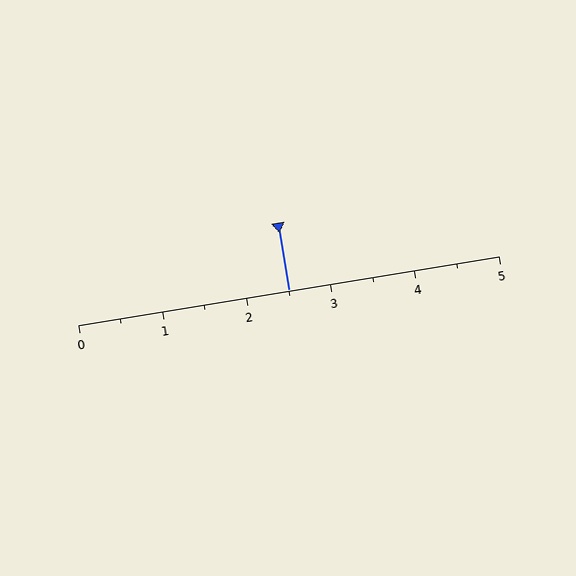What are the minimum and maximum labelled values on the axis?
The axis runs from 0 to 5.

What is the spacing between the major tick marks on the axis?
The major ticks are spaced 1 apart.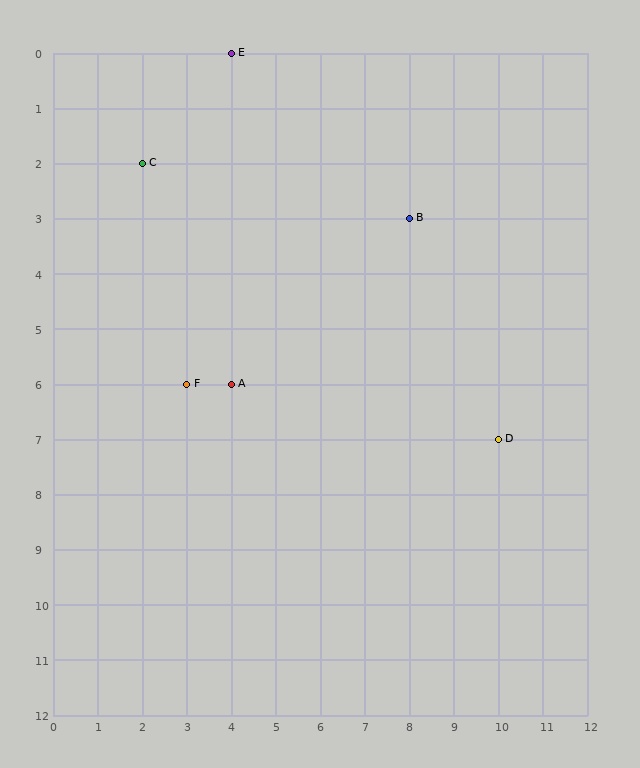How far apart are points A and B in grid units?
Points A and B are 4 columns and 3 rows apart (about 5.0 grid units diagonally).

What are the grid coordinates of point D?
Point D is at grid coordinates (10, 7).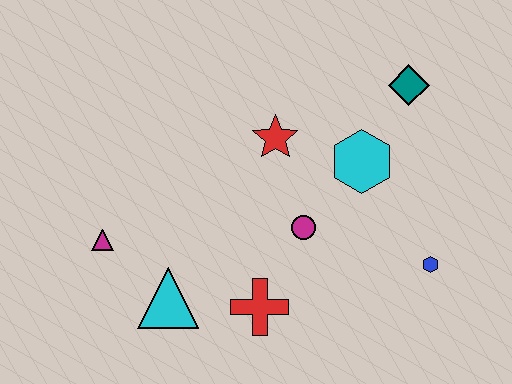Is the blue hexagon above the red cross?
Yes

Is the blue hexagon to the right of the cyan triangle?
Yes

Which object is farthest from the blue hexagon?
The magenta triangle is farthest from the blue hexagon.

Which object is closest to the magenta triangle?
The cyan triangle is closest to the magenta triangle.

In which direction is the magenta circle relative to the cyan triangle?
The magenta circle is to the right of the cyan triangle.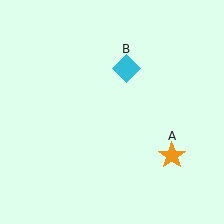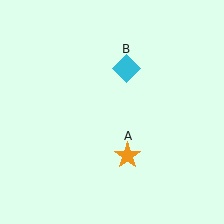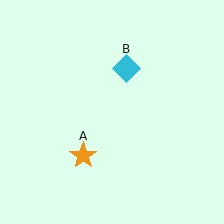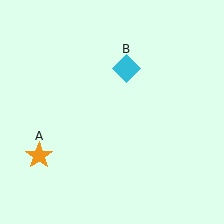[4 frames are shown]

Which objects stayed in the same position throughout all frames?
Cyan diamond (object B) remained stationary.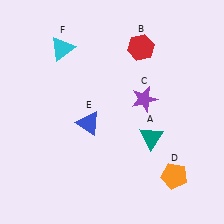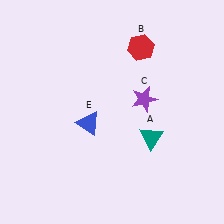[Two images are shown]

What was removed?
The cyan triangle (F), the orange pentagon (D) were removed in Image 2.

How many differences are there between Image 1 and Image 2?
There are 2 differences between the two images.